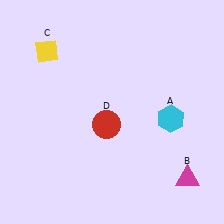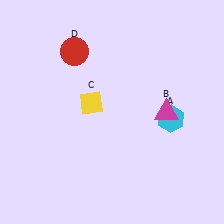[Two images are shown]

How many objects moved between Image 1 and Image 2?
3 objects moved between the two images.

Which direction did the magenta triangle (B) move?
The magenta triangle (B) moved up.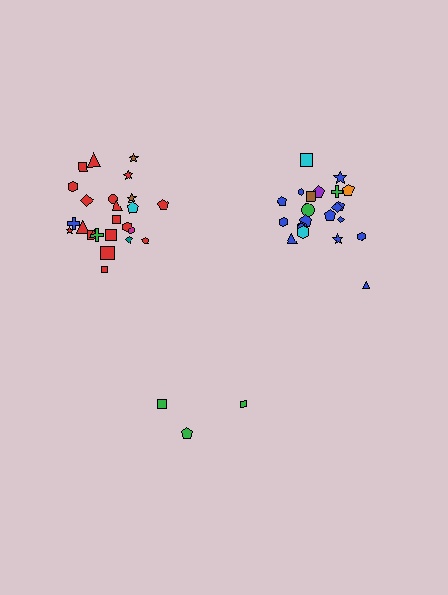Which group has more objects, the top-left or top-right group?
The top-left group.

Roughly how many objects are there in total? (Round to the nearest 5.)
Roughly 50 objects in total.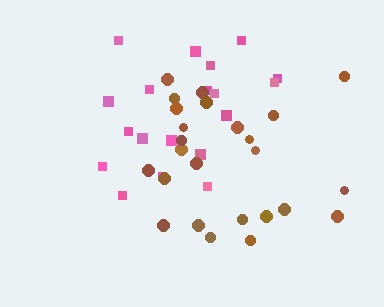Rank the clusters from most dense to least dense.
pink, brown.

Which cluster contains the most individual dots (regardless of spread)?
Brown (25).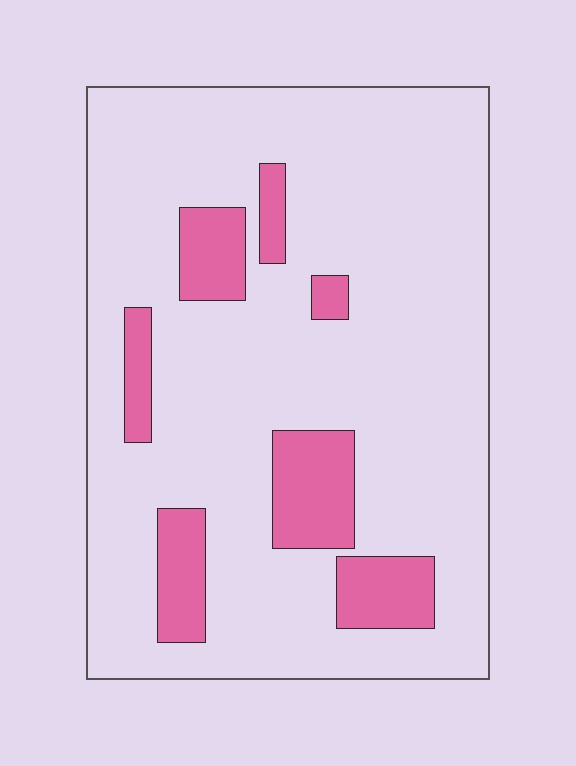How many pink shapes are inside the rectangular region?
7.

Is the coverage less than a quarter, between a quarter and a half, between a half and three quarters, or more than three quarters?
Less than a quarter.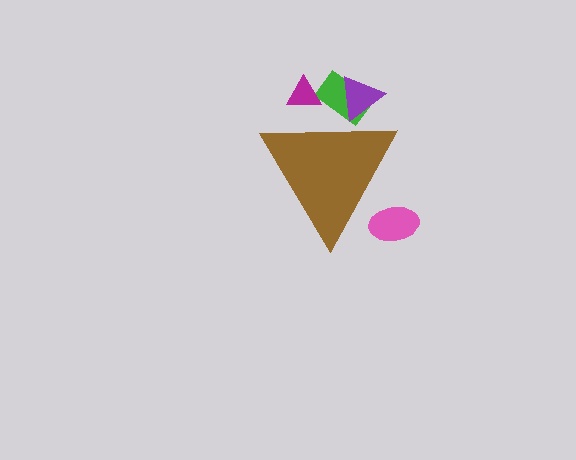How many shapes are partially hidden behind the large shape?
4 shapes are partially hidden.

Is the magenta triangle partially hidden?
Yes, the magenta triangle is partially hidden behind the brown triangle.